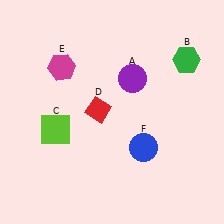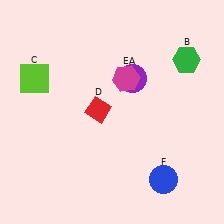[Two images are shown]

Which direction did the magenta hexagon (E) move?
The magenta hexagon (E) moved right.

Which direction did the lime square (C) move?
The lime square (C) moved up.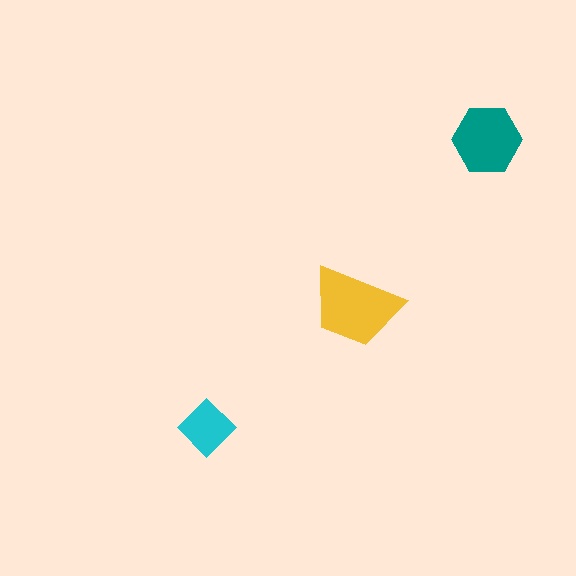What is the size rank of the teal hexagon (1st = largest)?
2nd.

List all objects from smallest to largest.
The cyan diamond, the teal hexagon, the yellow trapezoid.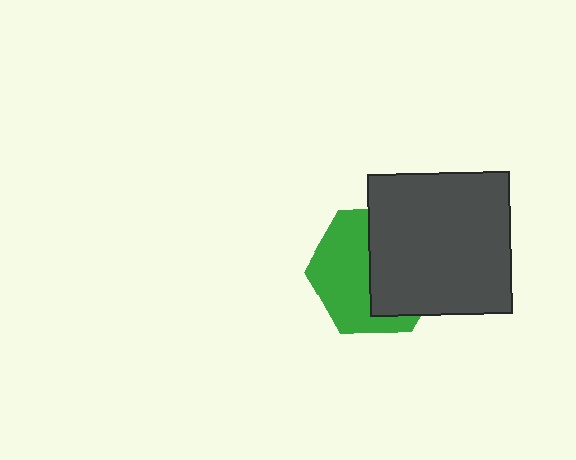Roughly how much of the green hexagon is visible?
About half of it is visible (roughly 49%).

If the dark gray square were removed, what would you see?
You would see the complete green hexagon.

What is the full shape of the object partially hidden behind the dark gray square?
The partially hidden object is a green hexagon.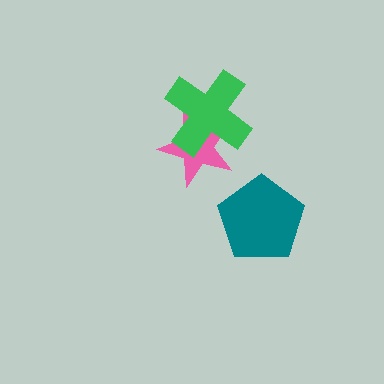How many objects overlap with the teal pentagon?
0 objects overlap with the teal pentagon.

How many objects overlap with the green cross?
1 object overlaps with the green cross.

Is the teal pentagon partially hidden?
No, no other shape covers it.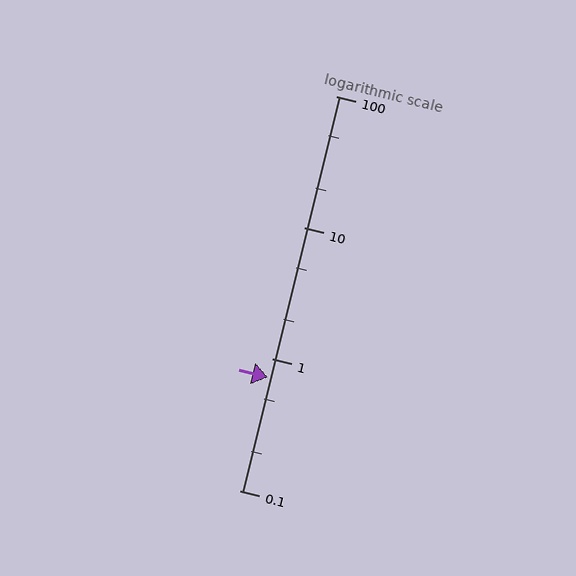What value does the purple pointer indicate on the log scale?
The pointer indicates approximately 0.73.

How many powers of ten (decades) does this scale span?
The scale spans 3 decades, from 0.1 to 100.